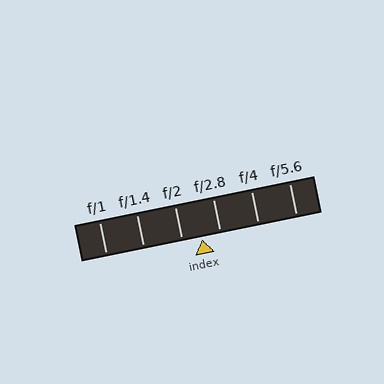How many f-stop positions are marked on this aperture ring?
There are 6 f-stop positions marked.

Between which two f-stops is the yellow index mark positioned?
The index mark is between f/2 and f/2.8.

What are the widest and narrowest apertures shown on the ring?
The widest aperture shown is f/1 and the narrowest is f/5.6.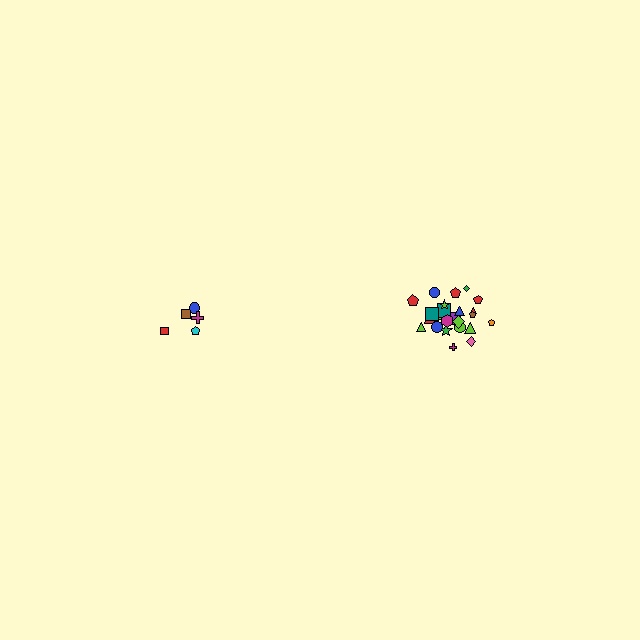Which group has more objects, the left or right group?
The right group.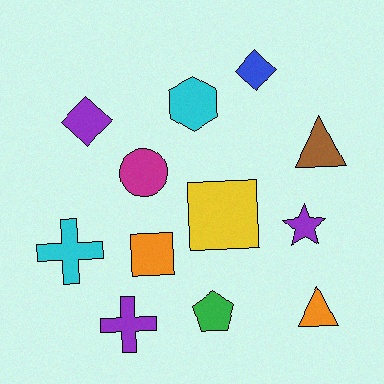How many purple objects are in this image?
There are 3 purple objects.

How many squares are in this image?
There are 2 squares.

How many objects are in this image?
There are 12 objects.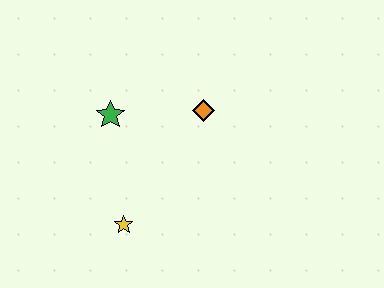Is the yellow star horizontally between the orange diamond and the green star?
Yes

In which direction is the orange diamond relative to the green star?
The orange diamond is to the right of the green star.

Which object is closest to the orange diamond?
The green star is closest to the orange diamond.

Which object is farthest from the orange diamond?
The yellow star is farthest from the orange diamond.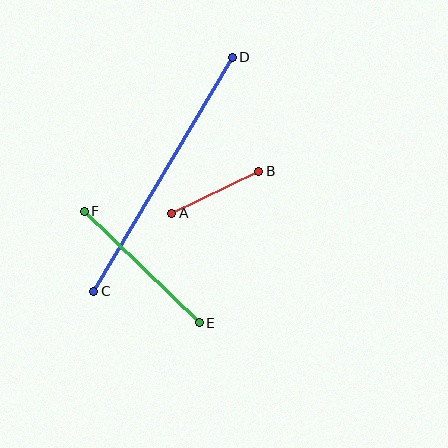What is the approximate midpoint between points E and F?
The midpoint is at approximately (142, 267) pixels.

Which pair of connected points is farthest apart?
Points C and D are farthest apart.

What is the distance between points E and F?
The distance is approximately 160 pixels.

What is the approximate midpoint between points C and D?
The midpoint is at approximately (163, 174) pixels.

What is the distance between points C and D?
The distance is approximately 272 pixels.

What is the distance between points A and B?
The distance is approximately 97 pixels.